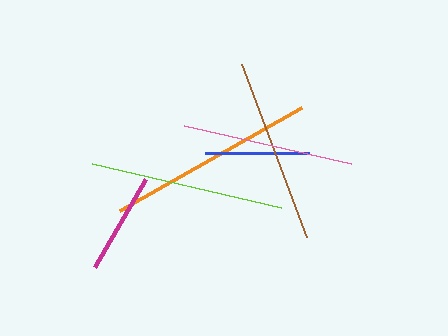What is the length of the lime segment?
The lime segment is approximately 194 pixels long.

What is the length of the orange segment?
The orange segment is approximately 209 pixels long.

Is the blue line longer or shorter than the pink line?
The pink line is longer than the blue line.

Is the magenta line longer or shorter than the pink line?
The pink line is longer than the magenta line.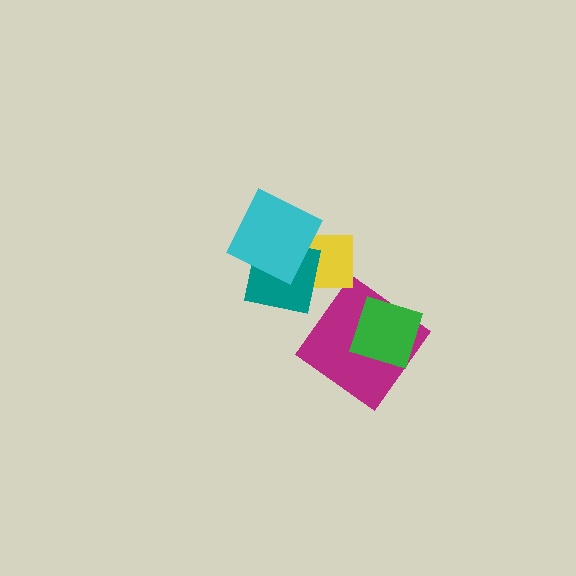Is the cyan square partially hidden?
No, no other shape covers it.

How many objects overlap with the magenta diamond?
1 object overlaps with the magenta diamond.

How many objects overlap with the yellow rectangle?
2 objects overlap with the yellow rectangle.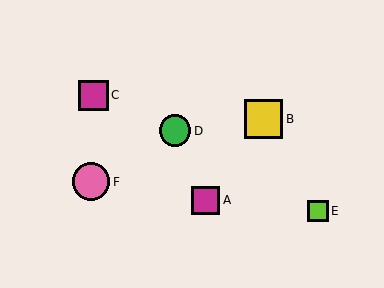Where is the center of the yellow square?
The center of the yellow square is at (264, 119).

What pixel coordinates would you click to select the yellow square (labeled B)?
Click at (264, 119) to select the yellow square B.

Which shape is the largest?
The yellow square (labeled B) is the largest.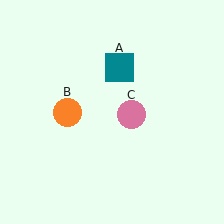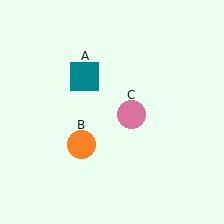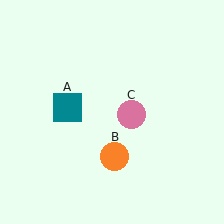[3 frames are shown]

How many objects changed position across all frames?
2 objects changed position: teal square (object A), orange circle (object B).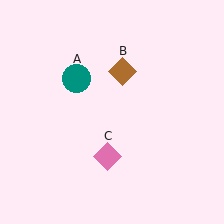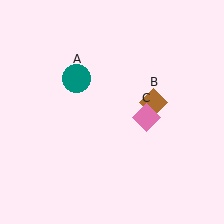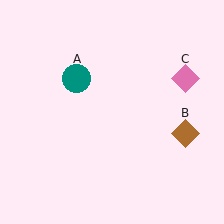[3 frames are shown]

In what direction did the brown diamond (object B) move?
The brown diamond (object B) moved down and to the right.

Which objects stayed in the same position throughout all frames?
Teal circle (object A) remained stationary.